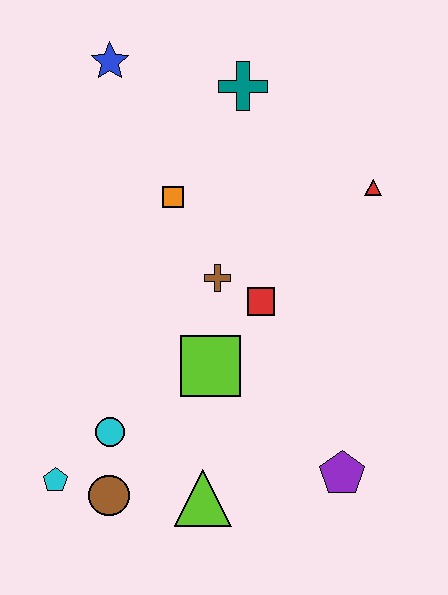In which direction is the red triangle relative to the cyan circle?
The red triangle is to the right of the cyan circle.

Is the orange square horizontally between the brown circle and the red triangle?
Yes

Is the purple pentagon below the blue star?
Yes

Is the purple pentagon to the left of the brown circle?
No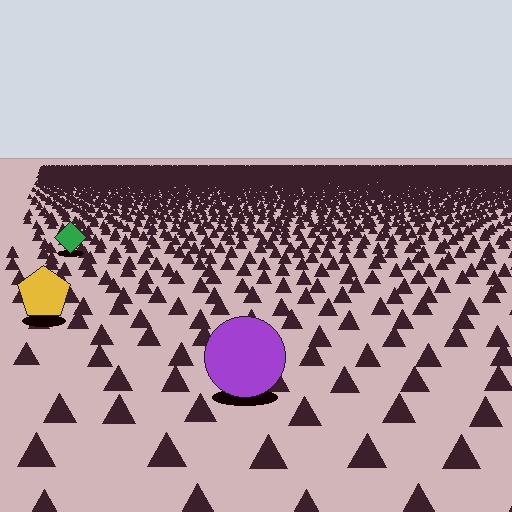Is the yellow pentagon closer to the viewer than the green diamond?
Yes. The yellow pentagon is closer — you can tell from the texture gradient: the ground texture is coarser near it.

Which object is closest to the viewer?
The purple circle is closest. The texture marks near it are larger and more spread out.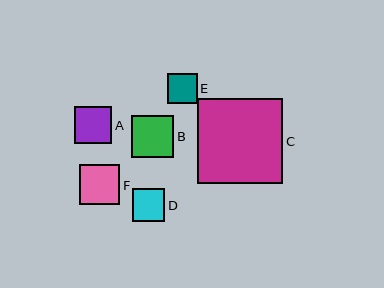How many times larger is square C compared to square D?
Square C is approximately 2.6 times the size of square D.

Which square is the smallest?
Square E is the smallest with a size of approximately 30 pixels.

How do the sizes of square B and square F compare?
Square B and square F are approximately the same size.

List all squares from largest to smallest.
From largest to smallest: C, B, F, A, D, E.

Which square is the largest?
Square C is the largest with a size of approximately 85 pixels.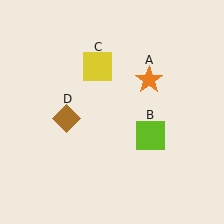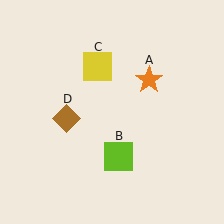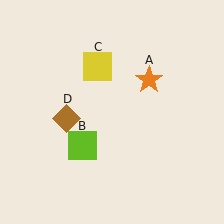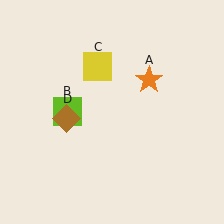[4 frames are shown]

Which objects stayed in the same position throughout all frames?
Orange star (object A) and yellow square (object C) and brown diamond (object D) remained stationary.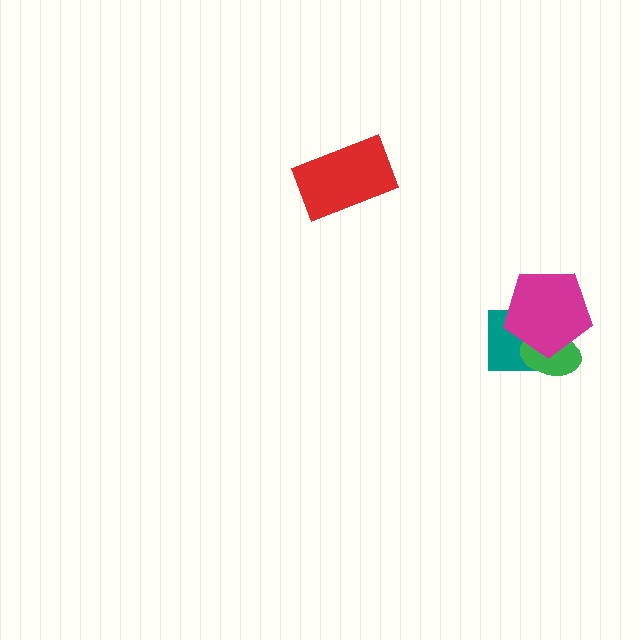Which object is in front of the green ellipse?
The magenta pentagon is in front of the green ellipse.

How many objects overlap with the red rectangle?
0 objects overlap with the red rectangle.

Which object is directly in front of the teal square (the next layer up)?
The green ellipse is directly in front of the teal square.